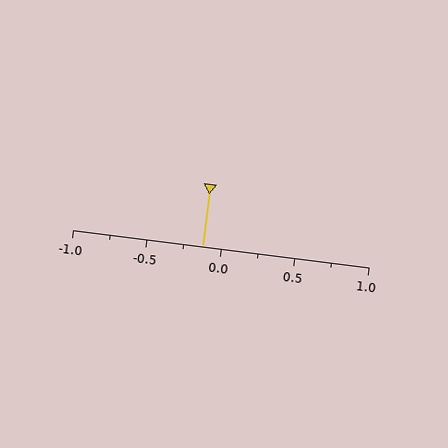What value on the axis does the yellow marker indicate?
The marker indicates approximately -0.12.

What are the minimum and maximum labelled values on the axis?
The axis runs from -1.0 to 1.0.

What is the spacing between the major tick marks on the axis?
The major ticks are spaced 0.5 apart.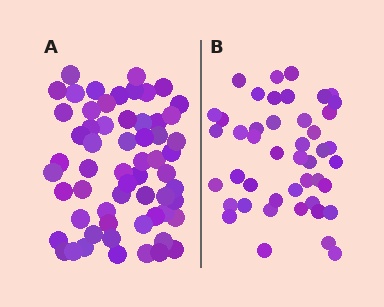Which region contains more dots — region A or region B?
Region A (the left region) has more dots.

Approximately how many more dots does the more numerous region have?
Region A has approximately 15 more dots than region B.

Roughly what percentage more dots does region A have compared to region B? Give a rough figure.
About 35% more.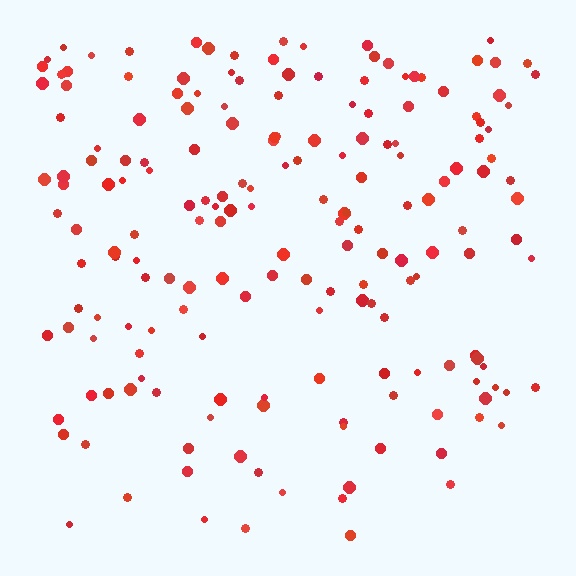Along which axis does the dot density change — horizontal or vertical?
Vertical.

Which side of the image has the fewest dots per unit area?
The bottom.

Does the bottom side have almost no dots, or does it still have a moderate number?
Still a moderate number, just noticeably fewer than the top.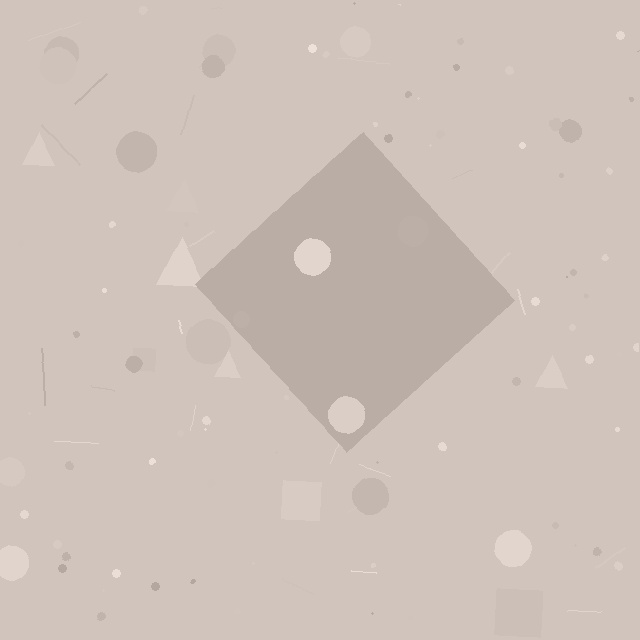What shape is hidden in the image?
A diamond is hidden in the image.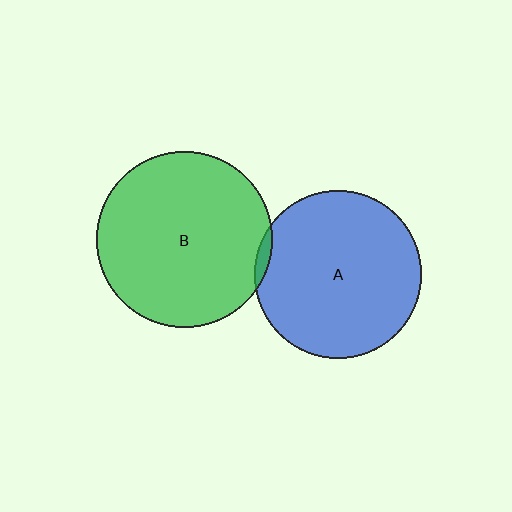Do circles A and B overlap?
Yes.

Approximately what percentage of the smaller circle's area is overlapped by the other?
Approximately 5%.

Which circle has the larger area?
Circle B (green).